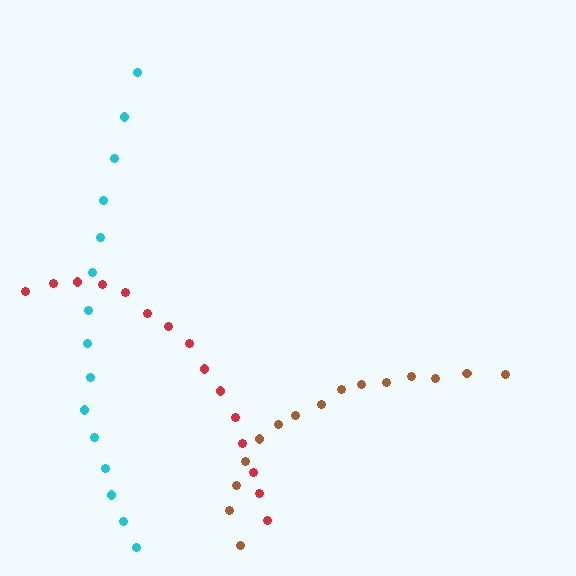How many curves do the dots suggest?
There are 3 distinct paths.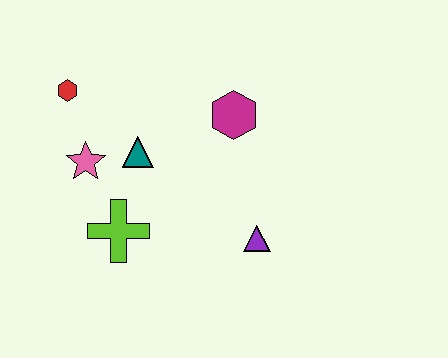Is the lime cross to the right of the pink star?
Yes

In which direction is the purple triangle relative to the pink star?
The purple triangle is to the right of the pink star.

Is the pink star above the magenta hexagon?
No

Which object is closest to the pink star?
The teal triangle is closest to the pink star.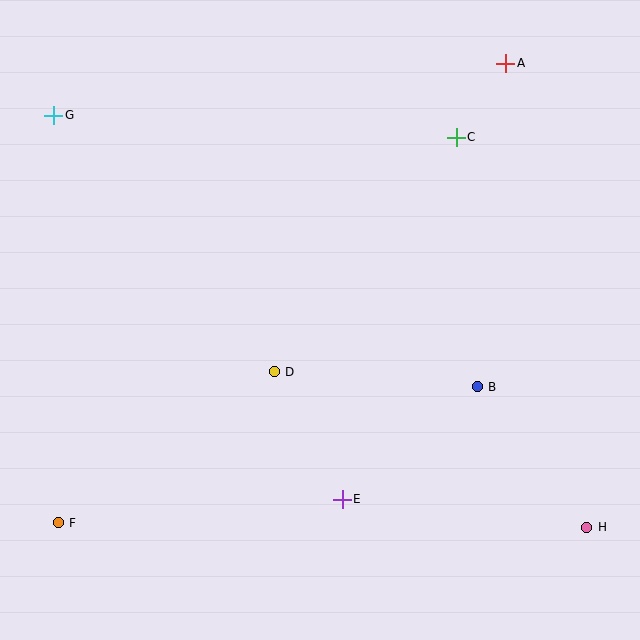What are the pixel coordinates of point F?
Point F is at (58, 523).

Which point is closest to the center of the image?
Point D at (274, 372) is closest to the center.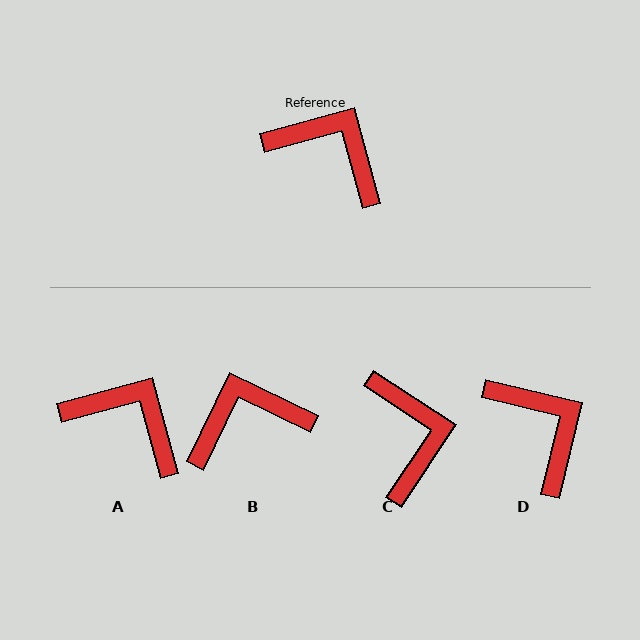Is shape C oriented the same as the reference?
No, it is off by about 49 degrees.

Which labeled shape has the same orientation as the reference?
A.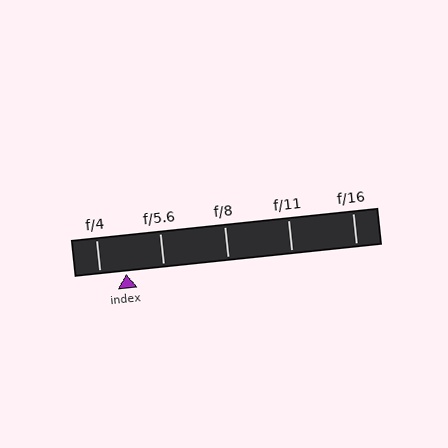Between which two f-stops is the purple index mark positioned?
The index mark is between f/4 and f/5.6.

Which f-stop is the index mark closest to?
The index mark is closest to f/4.